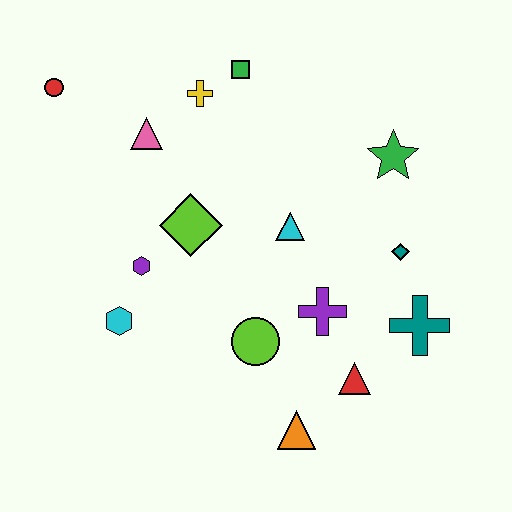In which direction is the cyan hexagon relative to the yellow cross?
The cyan hexagon is below the yellow cross.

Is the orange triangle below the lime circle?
Yes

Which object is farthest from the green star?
The red circle is farthest from the green star.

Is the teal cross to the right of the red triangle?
Yes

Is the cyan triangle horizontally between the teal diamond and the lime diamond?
Yes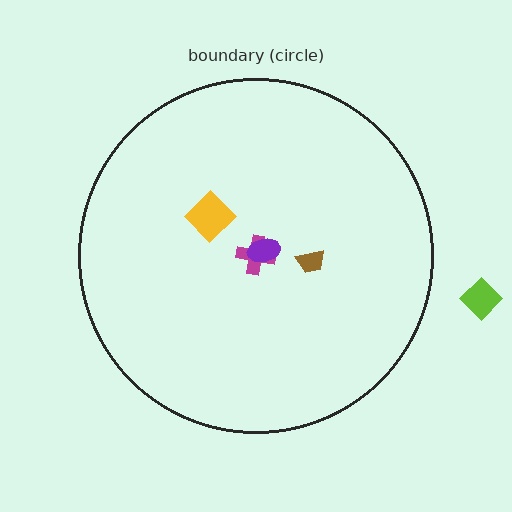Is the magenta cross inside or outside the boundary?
Inside.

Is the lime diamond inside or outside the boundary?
Outside.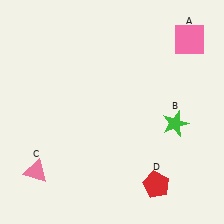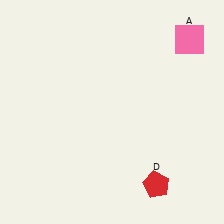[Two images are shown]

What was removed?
The green star (B), the pink triangle (C) were removed in Image 2.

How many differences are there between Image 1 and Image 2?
There are 2 differences between the two images.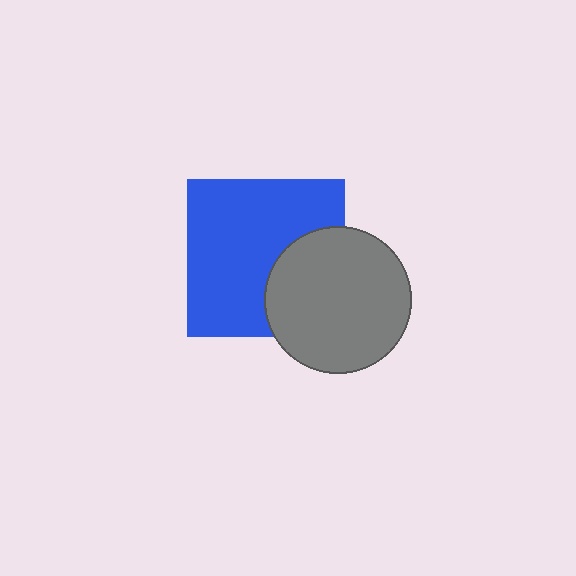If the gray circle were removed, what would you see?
You would see the complete blue square.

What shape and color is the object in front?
The object in front is a gray circle.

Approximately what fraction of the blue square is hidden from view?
Roughly 31% of the blue square is hidden behind the gray circle.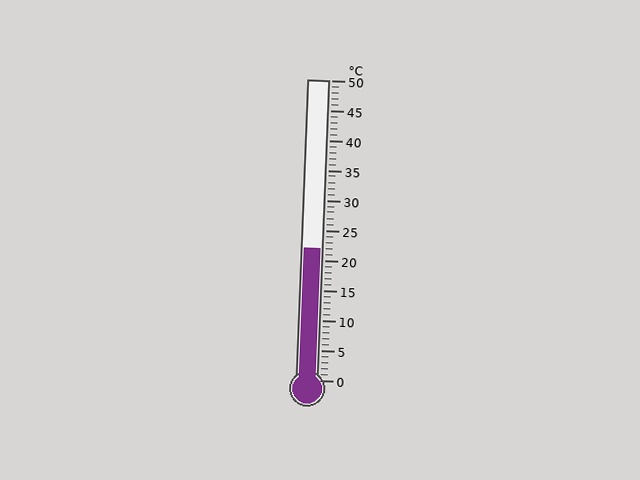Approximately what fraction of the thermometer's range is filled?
The thermometer is filled to approximately 45% of its range.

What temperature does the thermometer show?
The thermometer shows approximately 22°C.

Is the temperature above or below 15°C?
The temperature is above 15°C.